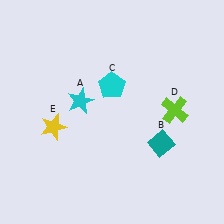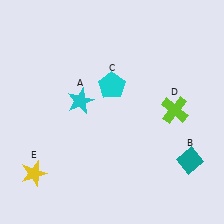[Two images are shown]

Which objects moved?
The objects that moved are: the teal diamond (B), the yellow star (E).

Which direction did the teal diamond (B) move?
The teal diamond (B) moved right.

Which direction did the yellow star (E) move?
The yellow star (E) moved down.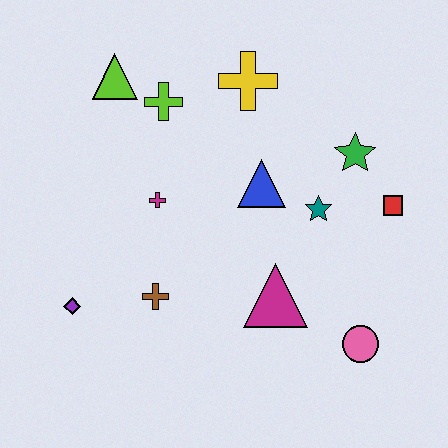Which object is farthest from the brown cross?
The red square is farthest from the brown cross.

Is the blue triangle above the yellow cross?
No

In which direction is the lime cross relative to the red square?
The lime cross is to the left of the red square.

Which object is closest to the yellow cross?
The lime cross is closest to the yellow cross.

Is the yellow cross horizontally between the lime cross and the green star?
Yes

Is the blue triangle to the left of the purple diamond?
No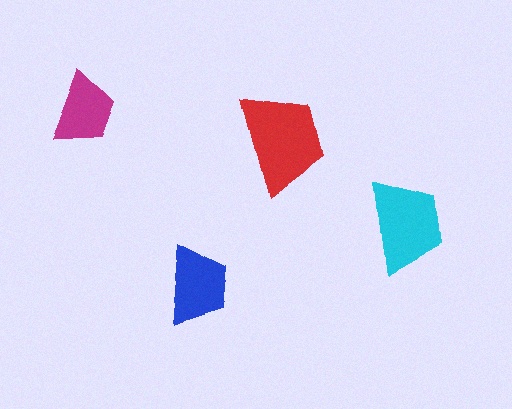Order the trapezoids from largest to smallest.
the red one, the cyan one, the blue one, the magenta one.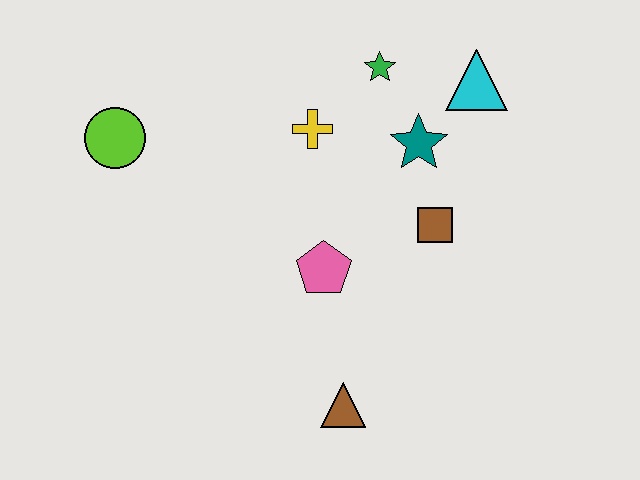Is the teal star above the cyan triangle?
No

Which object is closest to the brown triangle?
The pink pentagon is closest to the brown triangle.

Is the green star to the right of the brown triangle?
Yes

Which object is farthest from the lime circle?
The cyan triangle is farthest from the lime circle.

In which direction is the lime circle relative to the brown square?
The lime circle is to the left of the brown square.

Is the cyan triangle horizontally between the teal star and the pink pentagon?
No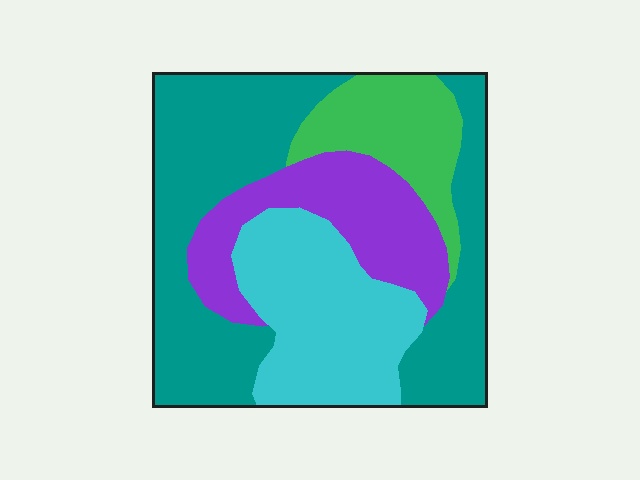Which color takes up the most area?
Teal, at roughly 45%.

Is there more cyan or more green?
Cyan.